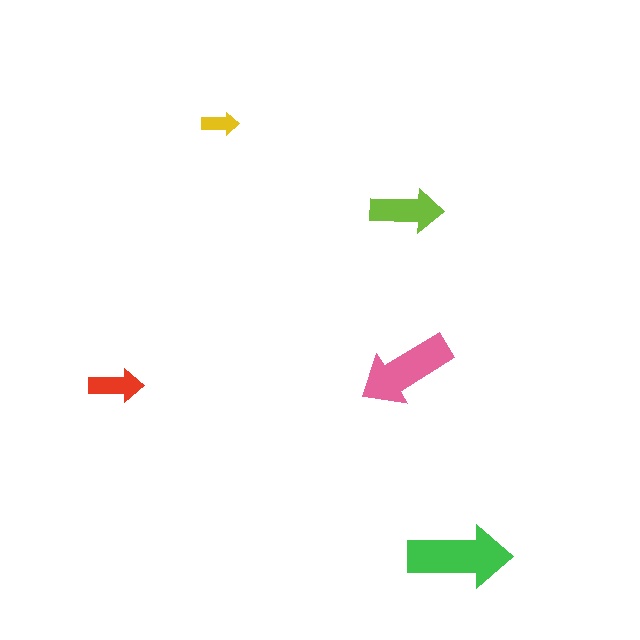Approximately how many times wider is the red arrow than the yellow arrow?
About 1.5 times wider.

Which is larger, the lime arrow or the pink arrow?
The pink one.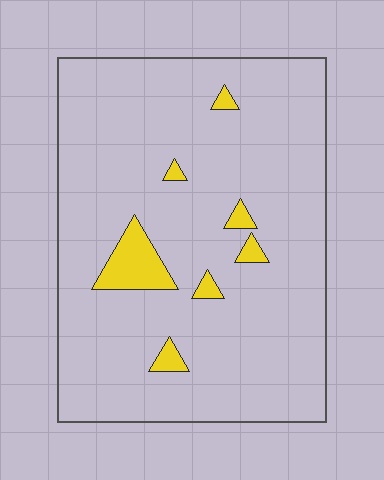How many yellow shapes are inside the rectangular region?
7.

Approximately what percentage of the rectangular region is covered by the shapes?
Approximately 5%.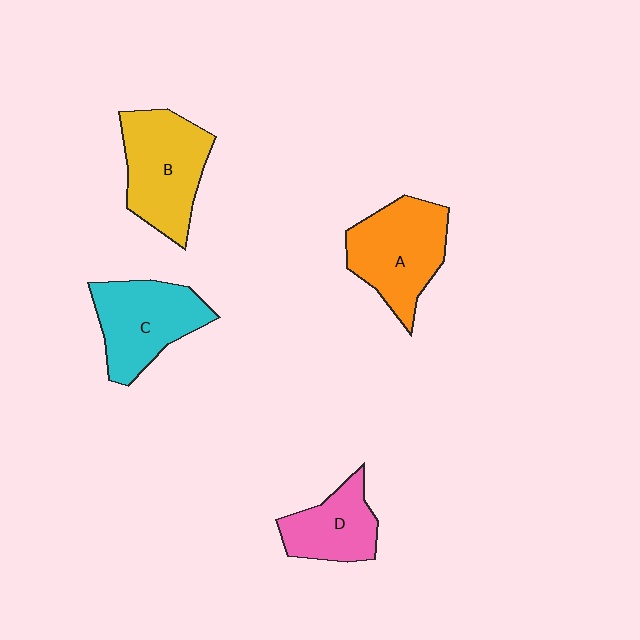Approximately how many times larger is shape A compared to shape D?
Approximately 1.5 times.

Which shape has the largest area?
Shape B (yellow).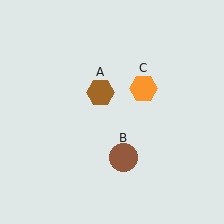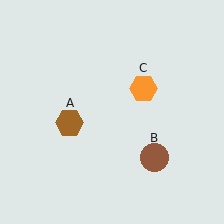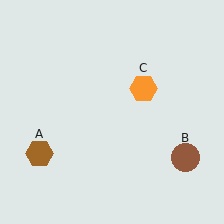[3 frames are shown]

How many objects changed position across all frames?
2 objects changed position: brown hexagon (object A), brown circle (object B).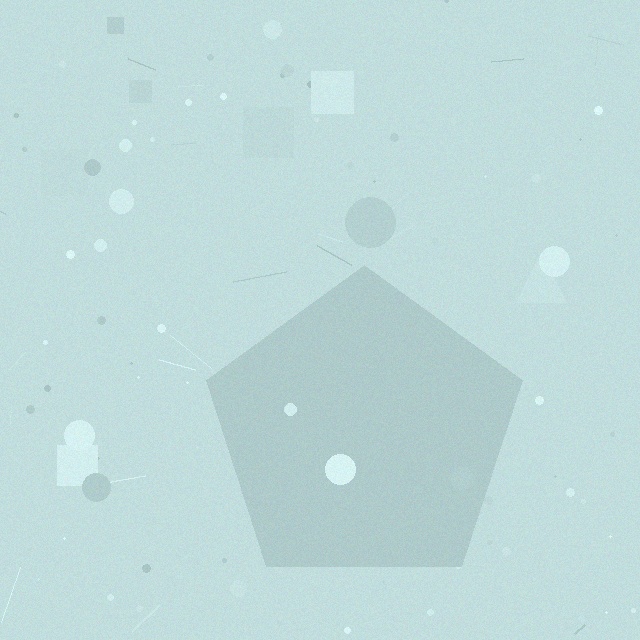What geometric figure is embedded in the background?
A pentagon is embedded in the background.